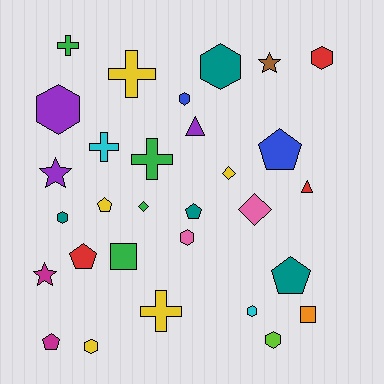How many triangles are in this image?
There are 2 triangles.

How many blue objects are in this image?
There are 2 blue objects.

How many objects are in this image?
There are 30 objects.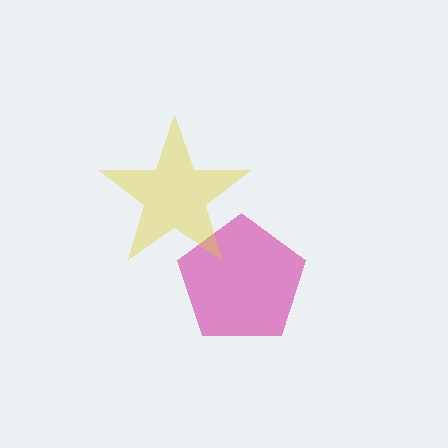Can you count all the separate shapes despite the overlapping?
Yes, there are 2 separate shapes.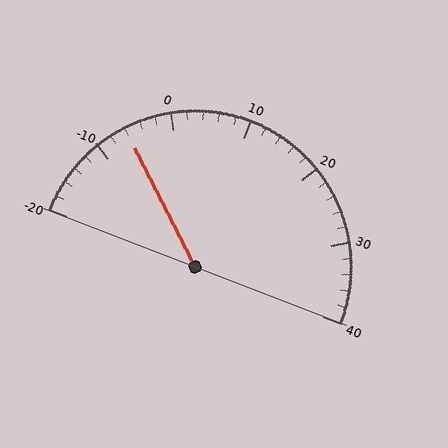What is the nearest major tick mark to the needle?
The nearest major tick mark is -10.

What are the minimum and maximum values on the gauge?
The gauge ranges from -20 to 40.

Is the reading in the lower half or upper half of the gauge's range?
The reading is in the lower half of the range (-20 to 40).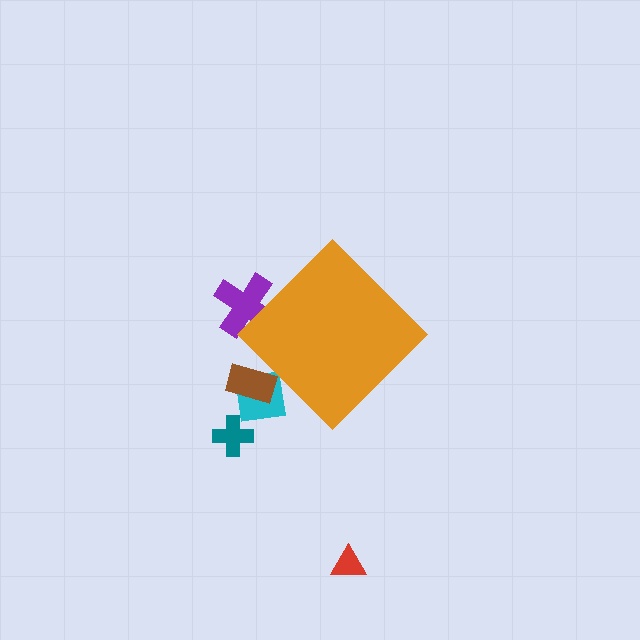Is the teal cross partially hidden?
No, the teal cross is fully visible.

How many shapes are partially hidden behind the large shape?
3 shapes are partially hidden.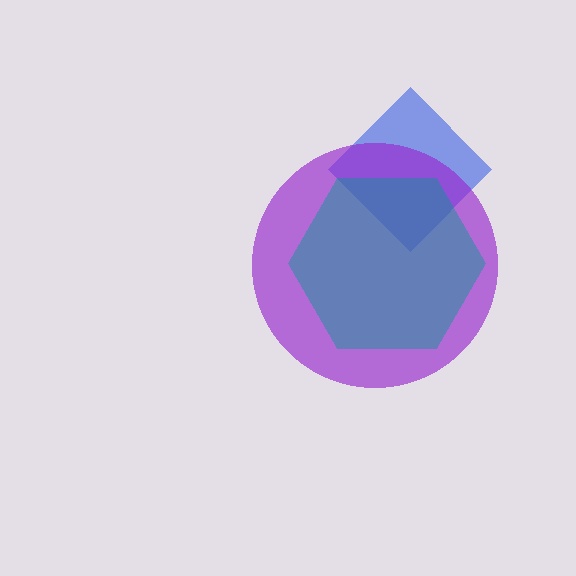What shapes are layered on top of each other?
The layered shapes are: a blue diamond, a purple circle, a teal hexagon.